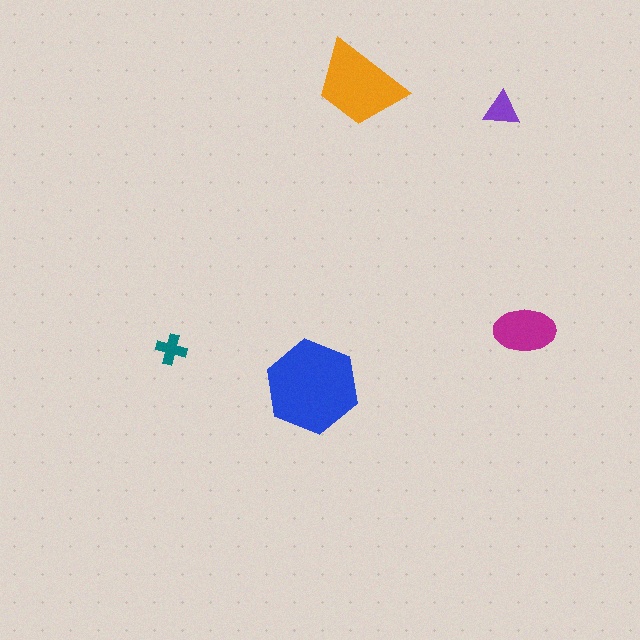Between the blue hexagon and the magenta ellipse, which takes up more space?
The blue hexagon.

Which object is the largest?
The blue hexagon.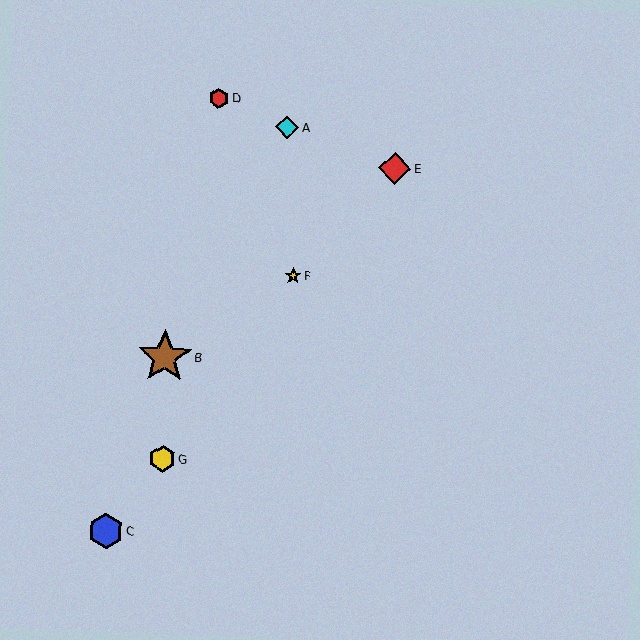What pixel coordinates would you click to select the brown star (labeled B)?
Click at (164, 357) to select the brown star B.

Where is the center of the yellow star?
The center of the yellow star is at (293, 276).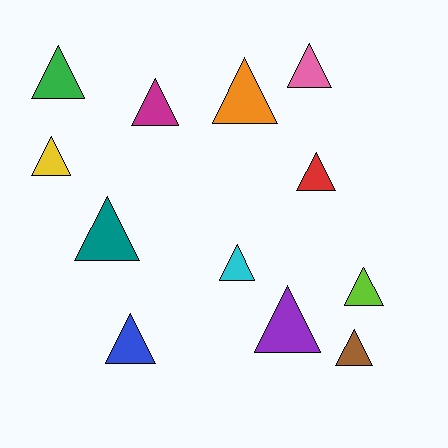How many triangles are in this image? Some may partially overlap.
There are 12 triangles.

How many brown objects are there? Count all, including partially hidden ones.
There is 1 brown object.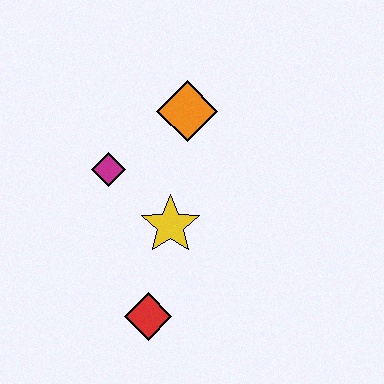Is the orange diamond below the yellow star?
No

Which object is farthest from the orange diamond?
The red diamond is farthest from the orange diamond.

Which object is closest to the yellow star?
The magenta diamond is closest to the yellow star.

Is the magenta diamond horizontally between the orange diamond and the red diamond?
No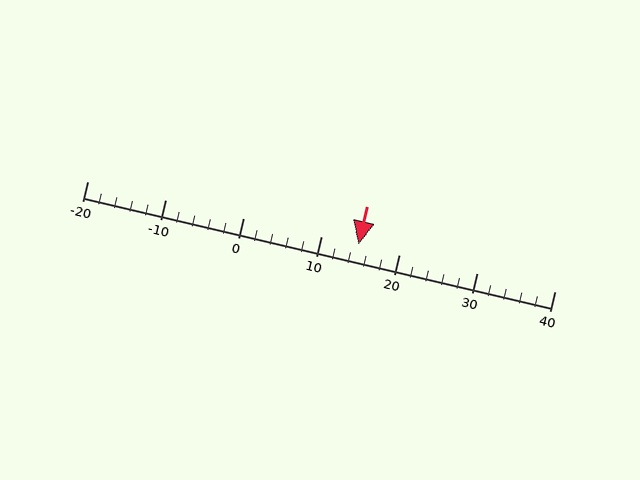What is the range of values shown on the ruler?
The ruler shows values from -20 to 40.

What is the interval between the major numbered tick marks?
The major tick marks are spaced 10 units apart.